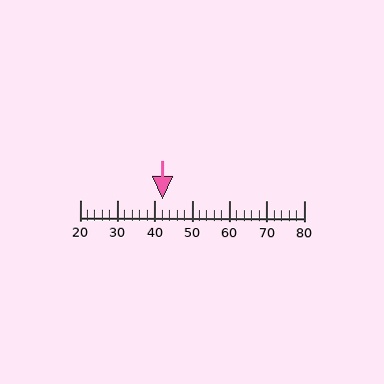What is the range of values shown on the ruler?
The ruler shows values from 20 to 80.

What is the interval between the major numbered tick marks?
The major tick marks are spaced 10 units apart.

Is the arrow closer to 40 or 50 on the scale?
The arrow is closer to 40.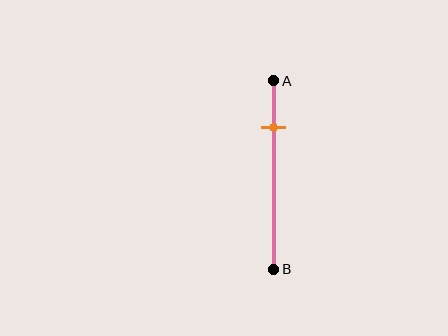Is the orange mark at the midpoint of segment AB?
No, the mark is at about 25% from A, not at the 50% midpoint.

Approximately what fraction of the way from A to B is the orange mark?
The orange mark is approximately 25% of the way from A to B.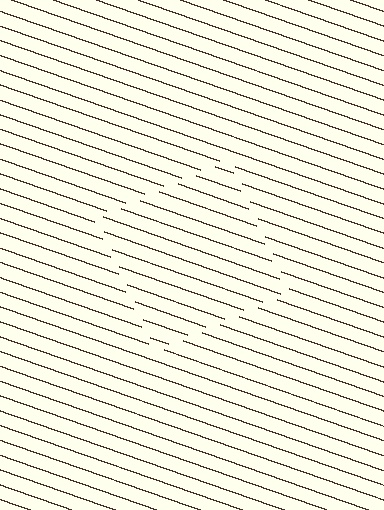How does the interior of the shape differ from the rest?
The interior of the shape contains the same grating, shifted by half a period — the contour is defined by the phase discontinuity where line-ends from the inner and outer gratings abut.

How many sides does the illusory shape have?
4 sides — the line-ends trace a square.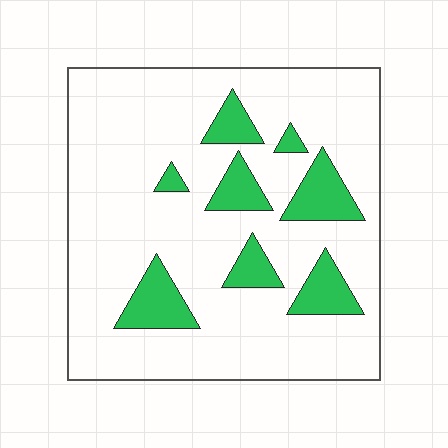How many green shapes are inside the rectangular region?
8.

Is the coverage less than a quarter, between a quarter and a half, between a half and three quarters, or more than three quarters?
Less than a quarter.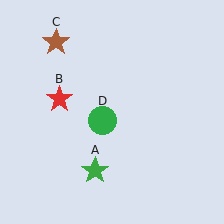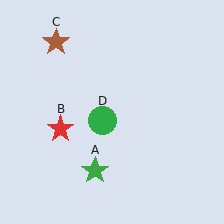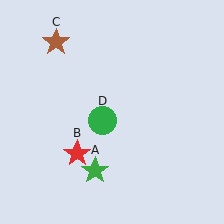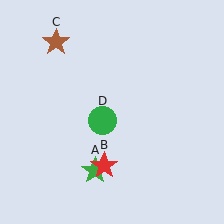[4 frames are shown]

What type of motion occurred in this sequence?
The red star (object B) rotated counterclockwise around the center of the scene.